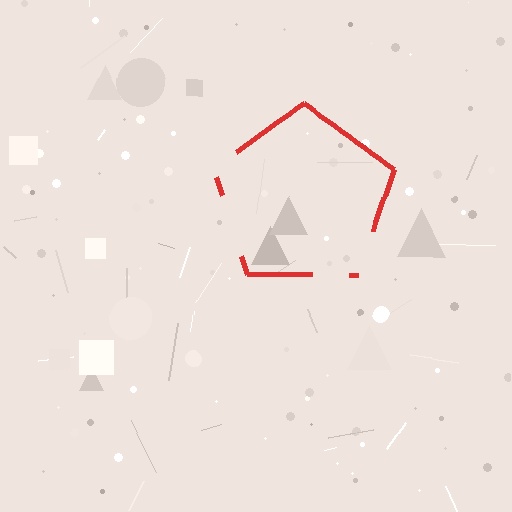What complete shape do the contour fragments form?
The contour fragments form a pentagon.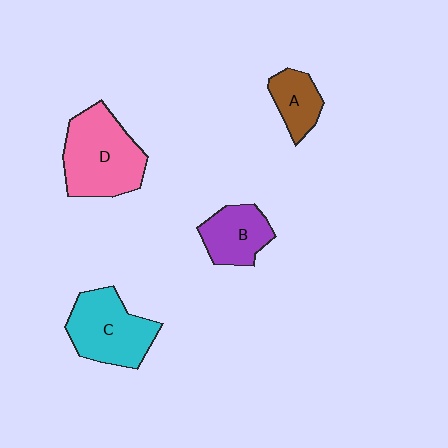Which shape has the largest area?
Shape D (pink).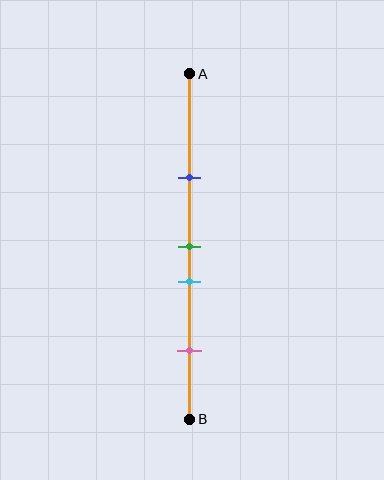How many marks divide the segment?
There are 4 marks dividing the segment.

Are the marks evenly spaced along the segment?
No, the marks are not evenly spaced.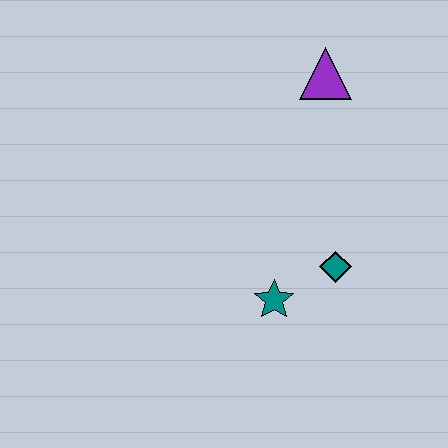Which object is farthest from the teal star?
The purple triangle is farthest from the teal star.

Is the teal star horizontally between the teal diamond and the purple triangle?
No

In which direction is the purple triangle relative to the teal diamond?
The purple triangle is above the teal diamond.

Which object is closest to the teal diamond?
The teal star is closest to the teal diamond.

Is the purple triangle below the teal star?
No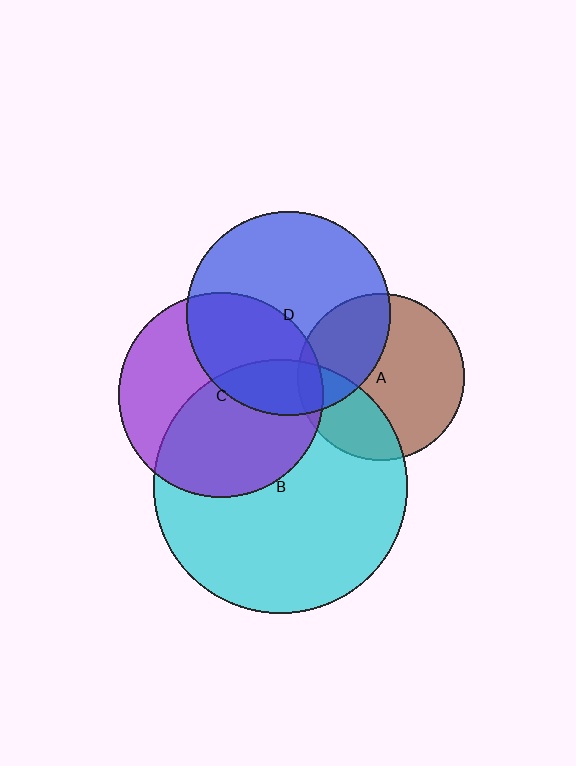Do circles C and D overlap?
Yes.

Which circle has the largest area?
Circle B (cyan).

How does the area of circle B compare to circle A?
Approximately 2.3 times.